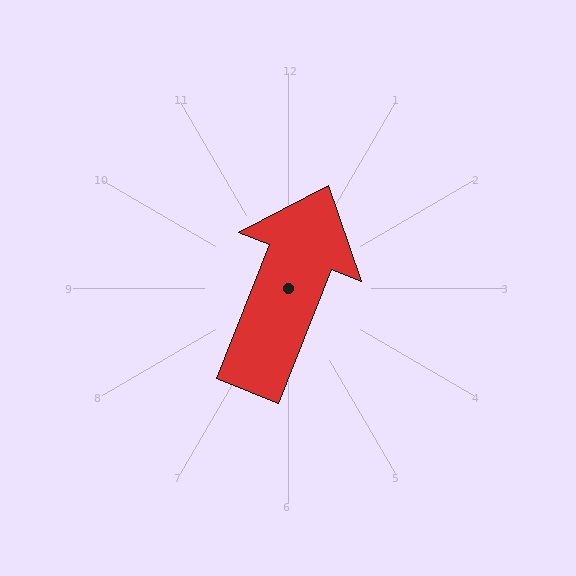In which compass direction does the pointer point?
North.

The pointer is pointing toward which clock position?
Roughly 1 o'clock.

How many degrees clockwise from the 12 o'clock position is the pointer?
Approximately 22 degrees.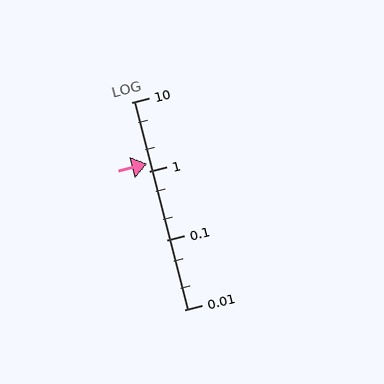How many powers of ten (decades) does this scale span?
The scale spans 3 decades, from 0.01 to 10.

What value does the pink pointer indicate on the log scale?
The pointer indicates approximately 1.3.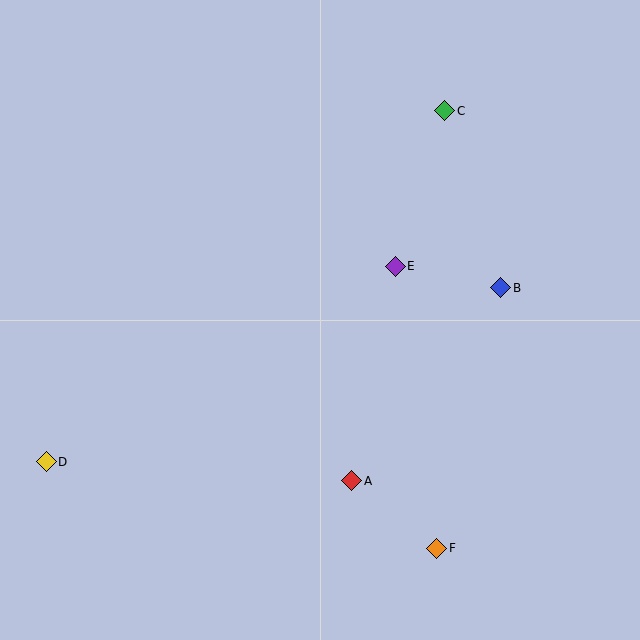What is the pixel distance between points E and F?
The distance between E and F is 285 pixels.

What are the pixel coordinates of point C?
Point C is at (445, 111).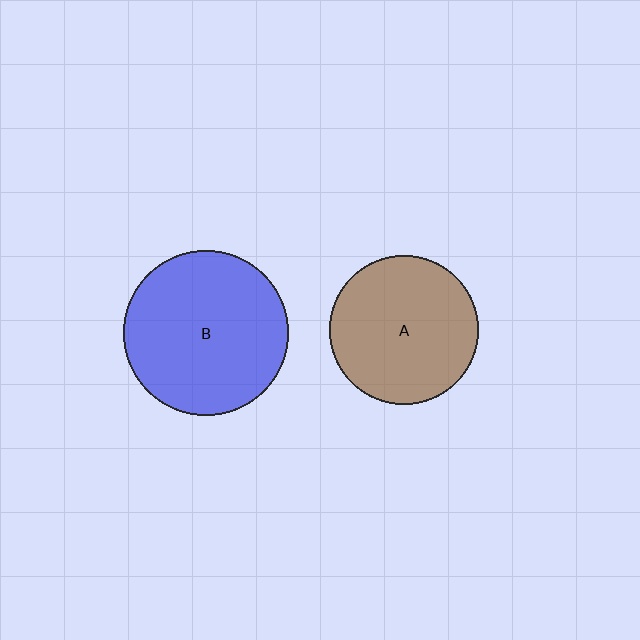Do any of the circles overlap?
No, none of the circles overlap.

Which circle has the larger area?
Circle B (blue).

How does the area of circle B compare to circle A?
Approximately 1.2 times.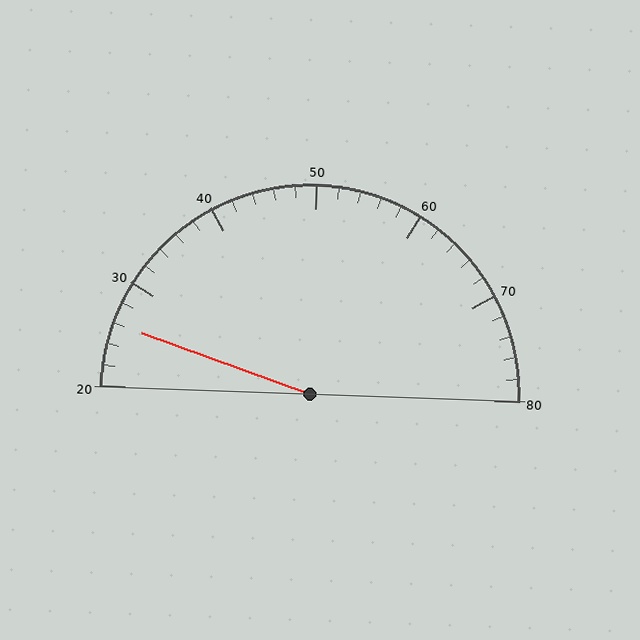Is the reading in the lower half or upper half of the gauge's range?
The reading is in the lower half of the range (20 to 80).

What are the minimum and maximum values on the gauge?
The gauge ranges from 20 to 80.